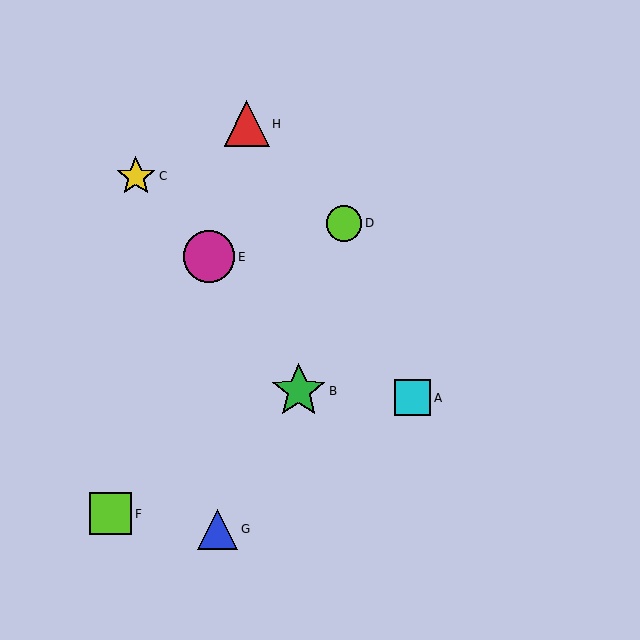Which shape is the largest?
The green star (labeled B) is the largest.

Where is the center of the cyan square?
The center of the cyan square is at (413, 398).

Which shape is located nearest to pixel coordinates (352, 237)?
The lime circle (labeled D) at (344, 223) is nearest to that location.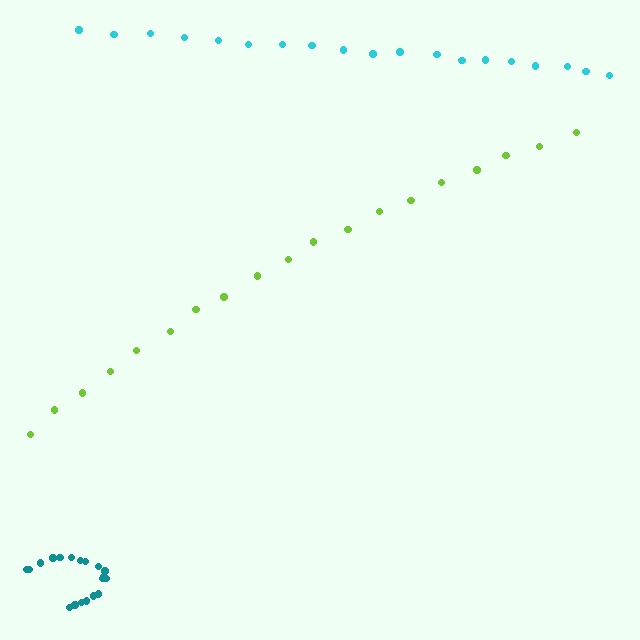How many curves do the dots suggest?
There are 3 distinct paths.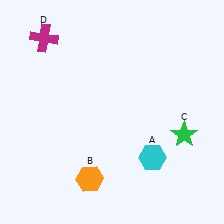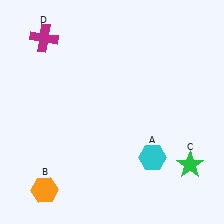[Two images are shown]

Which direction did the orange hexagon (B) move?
The orange hexagon (B) moved left.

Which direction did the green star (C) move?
The green star (C) moved down.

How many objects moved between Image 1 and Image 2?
2 objects moved between the two images.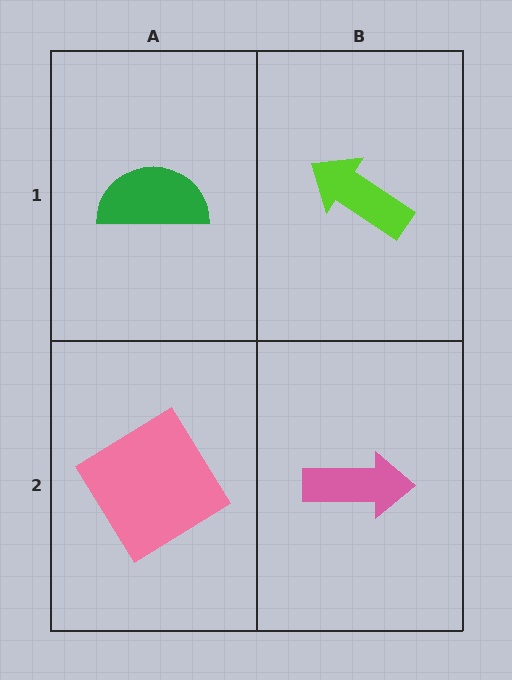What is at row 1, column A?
A green semicircle.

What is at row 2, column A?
A pink diamond.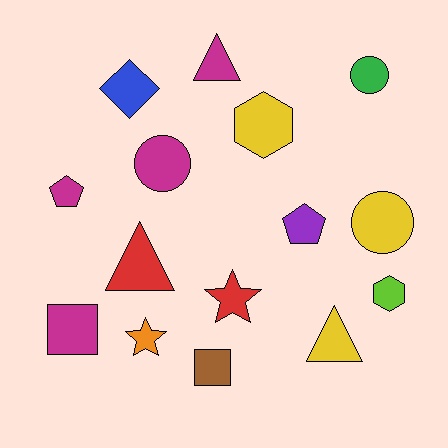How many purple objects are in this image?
There is 1 purple object.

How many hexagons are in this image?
There are 2 hexagons.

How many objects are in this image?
There are 15 objects.